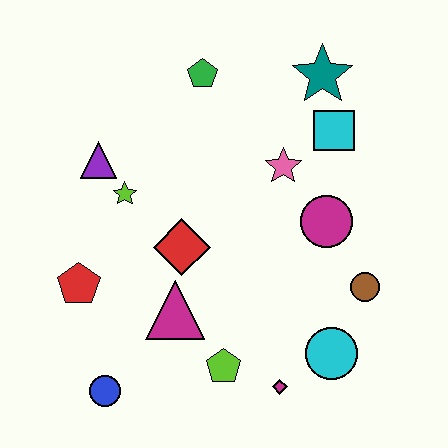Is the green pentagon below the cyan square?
No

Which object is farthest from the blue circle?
The teal star is farthest from the blue circle.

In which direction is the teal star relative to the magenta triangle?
The teal star is above the magenta triangle.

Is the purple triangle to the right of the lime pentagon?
No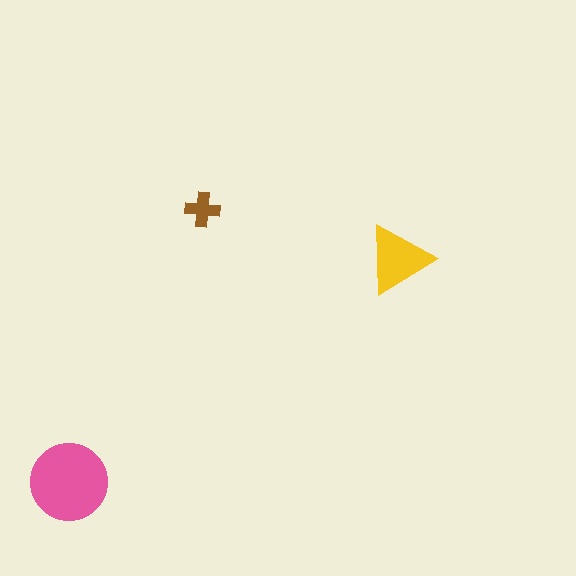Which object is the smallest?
The brown cross.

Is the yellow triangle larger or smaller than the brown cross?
Larger.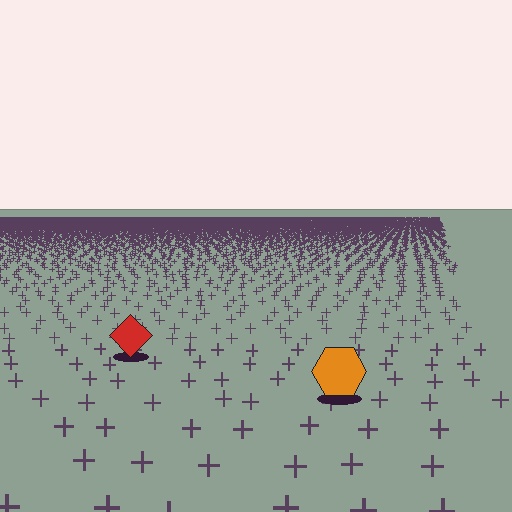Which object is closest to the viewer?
The orange hexagon is closest. The texture marks near it are larger and more spread out.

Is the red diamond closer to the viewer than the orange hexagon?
No. The orange hexagon is closer — you can tell from the texture gradient: the ground texture is coarser near it.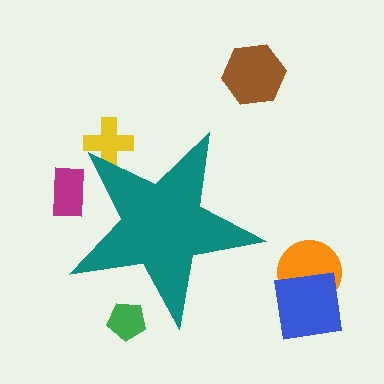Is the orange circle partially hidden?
No, the orange circle is fully visible.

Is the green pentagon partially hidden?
Yes, the green pentagon is partially hidden behind the teal star.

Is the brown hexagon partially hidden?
No, the brown hexagon is fully visible.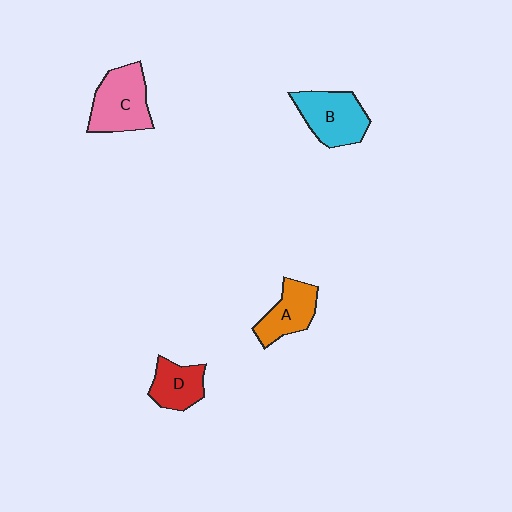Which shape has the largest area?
Shape C (pink).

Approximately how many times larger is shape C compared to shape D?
Approximately 1.5 times.